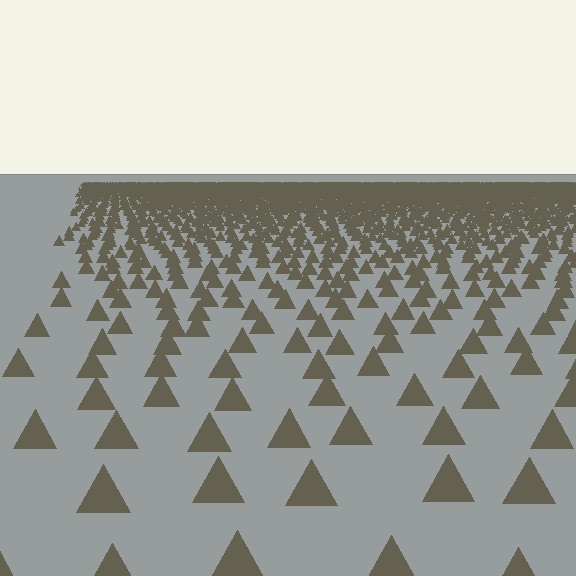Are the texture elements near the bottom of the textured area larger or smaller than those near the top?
Larger. Near the bottom, elements are closer to the viewer and appear at a bigger on-screen size.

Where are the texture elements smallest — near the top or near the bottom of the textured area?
Near the top.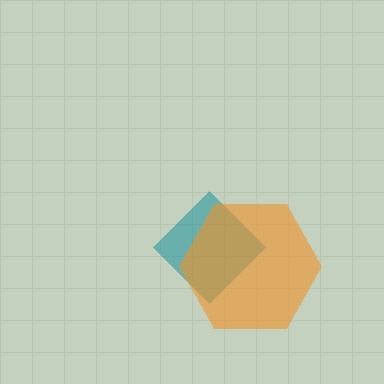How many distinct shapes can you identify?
There are 2 distinct shapes: a teal diamond, an orange hexagon.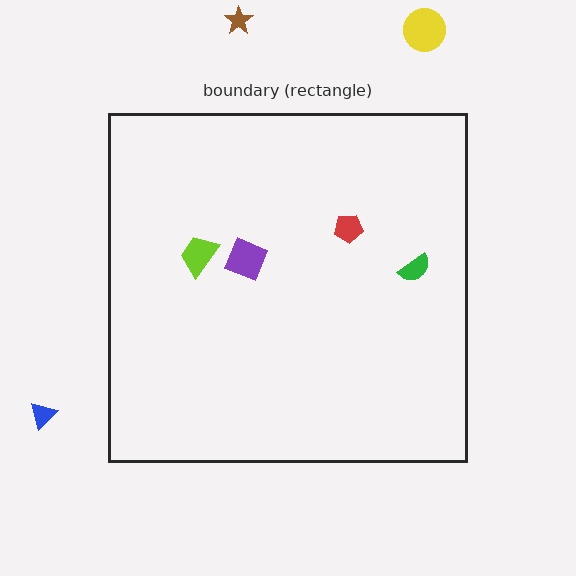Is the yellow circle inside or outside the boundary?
Outside.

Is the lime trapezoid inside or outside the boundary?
Inside.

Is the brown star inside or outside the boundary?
Outside.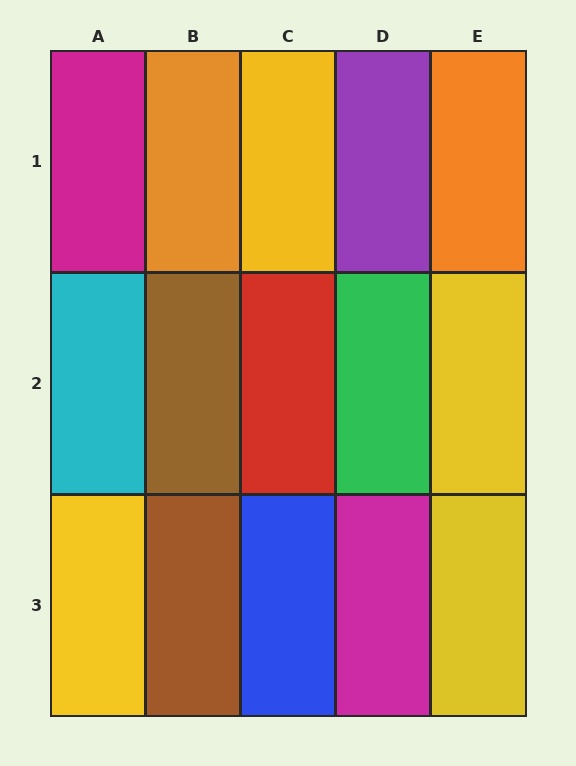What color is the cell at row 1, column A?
Magenta.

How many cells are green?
1 cell is green.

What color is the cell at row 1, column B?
Orange.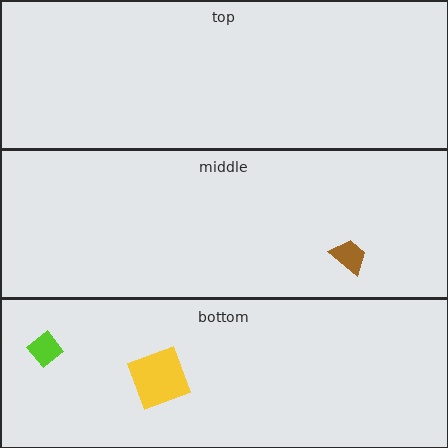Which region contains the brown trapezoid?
The middle region.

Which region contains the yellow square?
The bottom region.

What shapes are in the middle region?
The brown trapezoid.